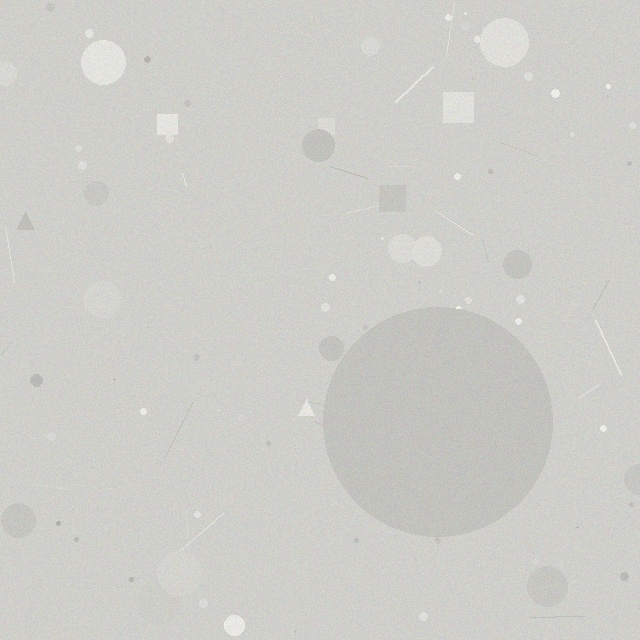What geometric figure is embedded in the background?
A circle is embedded in the background.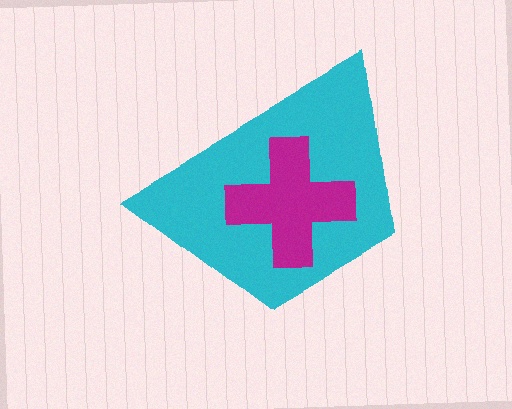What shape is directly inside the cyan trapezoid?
The magenta cross.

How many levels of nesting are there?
2.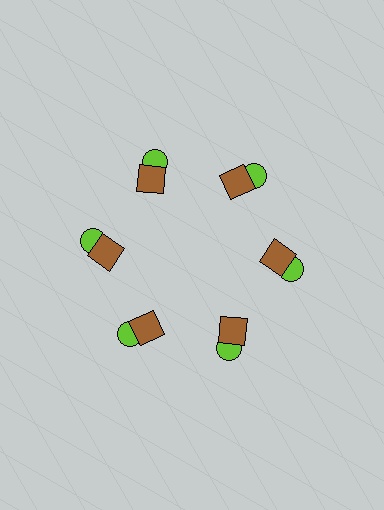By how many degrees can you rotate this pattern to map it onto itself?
The pattern maps onto itself every 60 degrees of rotation.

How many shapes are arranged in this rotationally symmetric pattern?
There are 12 shapes, arranged in 6 groups of 2.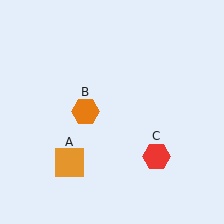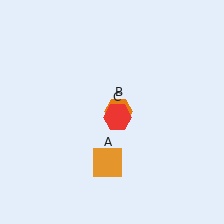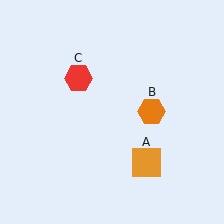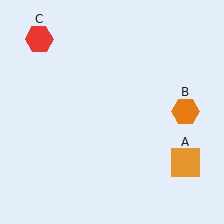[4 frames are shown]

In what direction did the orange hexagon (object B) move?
The orange hexagon (object B) moved right.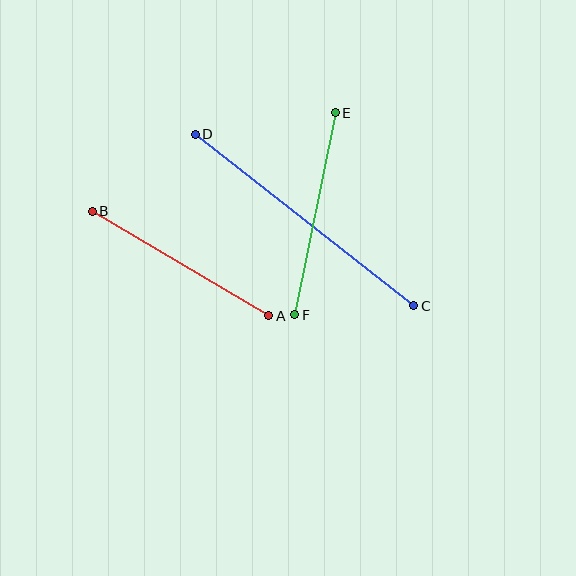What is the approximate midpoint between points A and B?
The midpoint is at approximately (180, 264) pixels.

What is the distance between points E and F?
The distance is approximately 206 pixels.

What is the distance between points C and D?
The distance is approximately 278 pixels.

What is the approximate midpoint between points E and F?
The midpoint is at approximately (315, 214) pixels.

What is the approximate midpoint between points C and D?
The midpoint is at approximately (304, 220) pixels.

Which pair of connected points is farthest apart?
Points C and D are farthest apart.